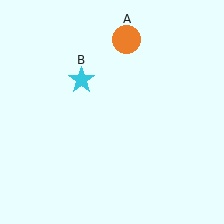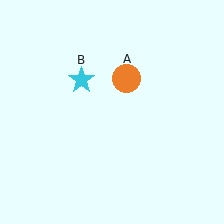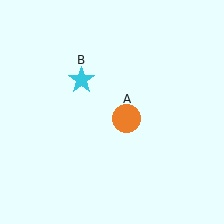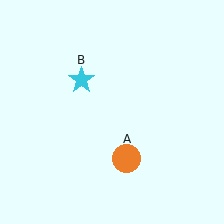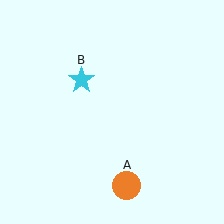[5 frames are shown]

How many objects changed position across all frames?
1 object changed position: orange circle (object A).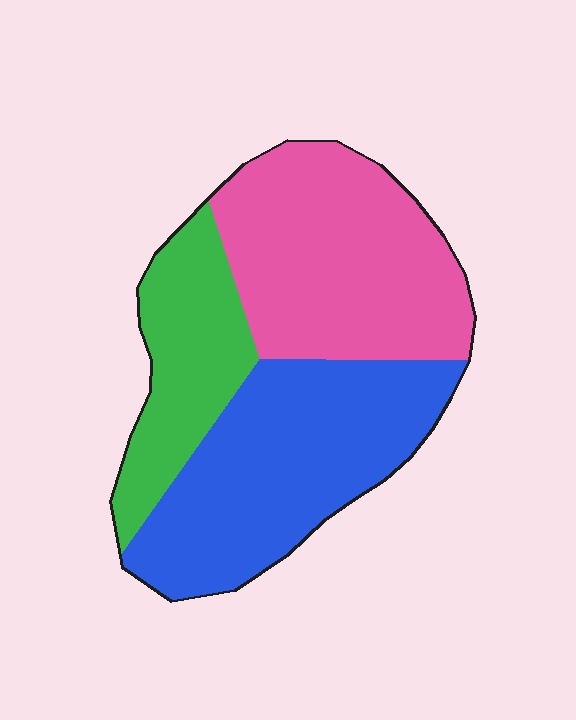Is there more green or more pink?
Pink.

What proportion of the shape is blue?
Blue covers 40% of the shape.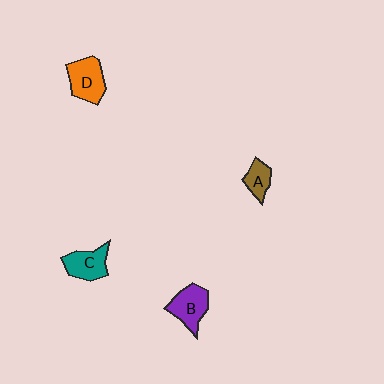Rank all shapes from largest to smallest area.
From largest to smallest: D (orange), B (purple), C (teal), A (brown).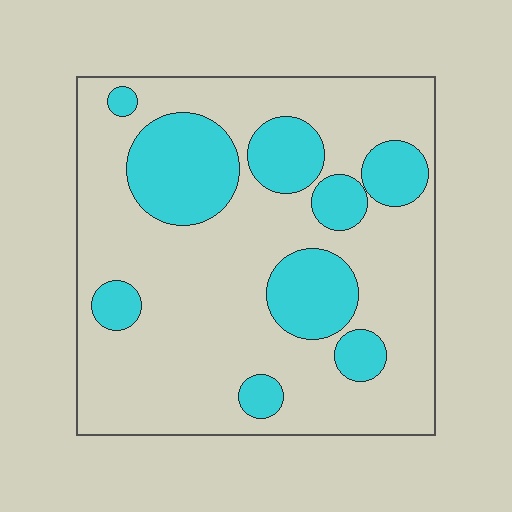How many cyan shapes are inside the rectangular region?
9.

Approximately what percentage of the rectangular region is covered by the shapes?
Approximately 25%.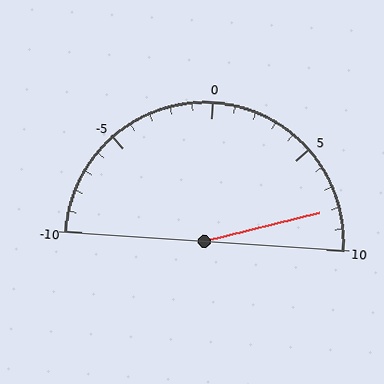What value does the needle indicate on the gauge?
The needle indicates approximately 8.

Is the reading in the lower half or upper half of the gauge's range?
The reading is in the upper half of the range (-10 to 10).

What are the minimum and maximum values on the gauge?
The gauge ranges from -10 to 10.